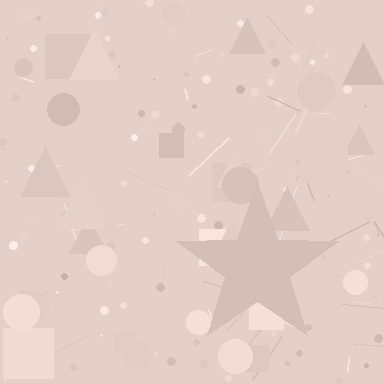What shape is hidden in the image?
A star is hidden in the image.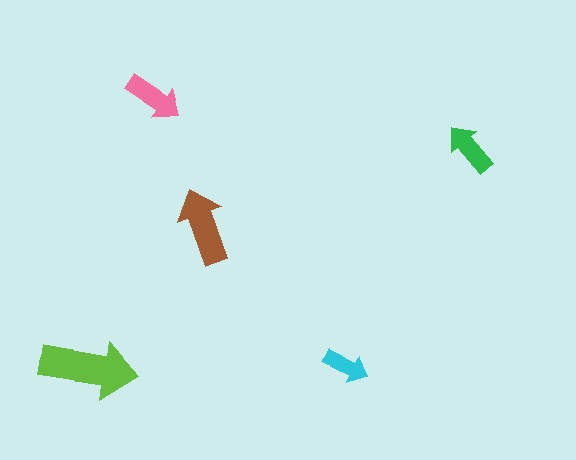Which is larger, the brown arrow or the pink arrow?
The brown one.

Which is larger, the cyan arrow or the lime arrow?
The lime one.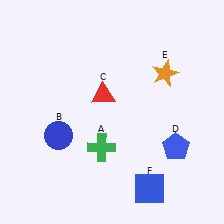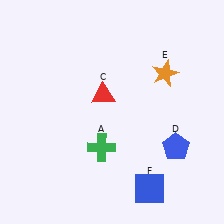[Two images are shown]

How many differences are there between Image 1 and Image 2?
There is 1 difference between the two images.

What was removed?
The blue circle (B) was removed in Image 2.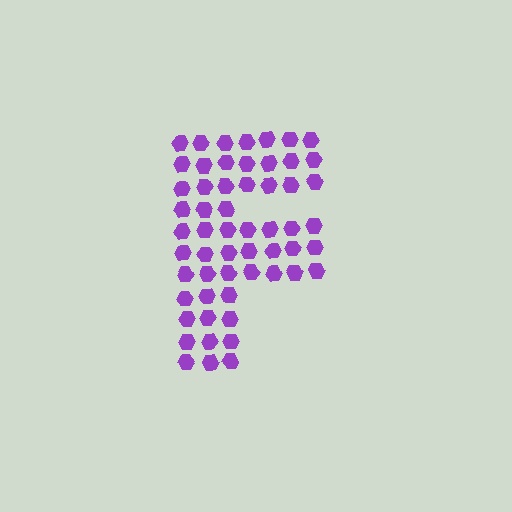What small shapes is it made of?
It is made of small hexagons.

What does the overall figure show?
The overall figure shows the letter F.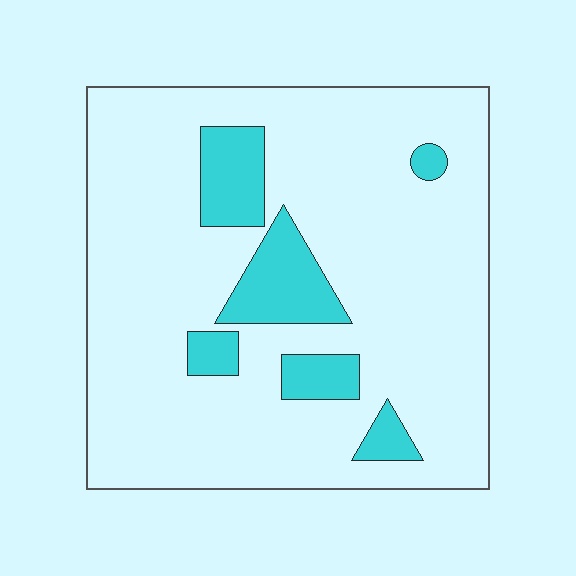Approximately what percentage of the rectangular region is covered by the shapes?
Approximately 15%.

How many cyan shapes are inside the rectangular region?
6.